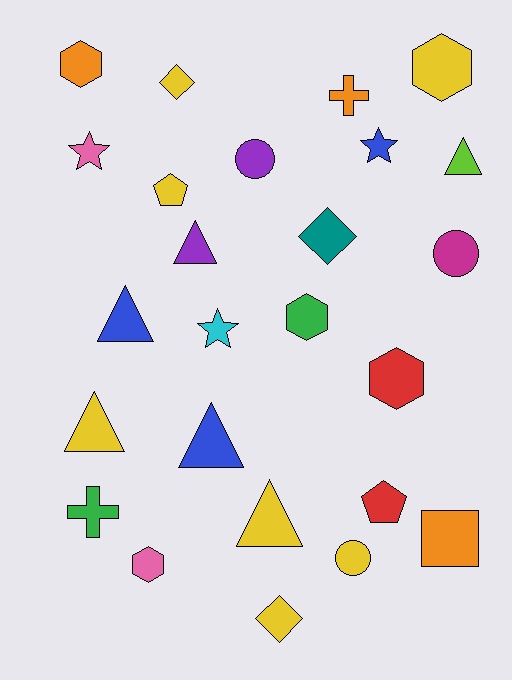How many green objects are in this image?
There are 2 green objects.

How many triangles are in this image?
There are 6 triangles.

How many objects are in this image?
There are 25 objects.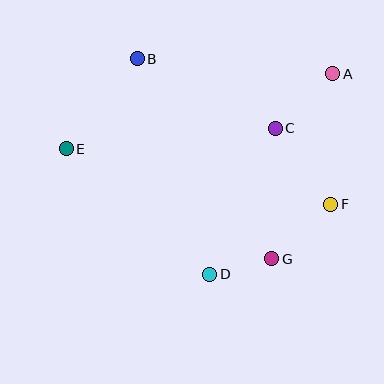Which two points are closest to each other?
Points D and G are closest to each other.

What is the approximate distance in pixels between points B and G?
The distance between B and G is approximately 241 pixels.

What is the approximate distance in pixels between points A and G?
The distance between A and G is approximately 195 pixels.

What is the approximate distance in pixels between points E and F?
The distance between E and F is approximately 270 pixels.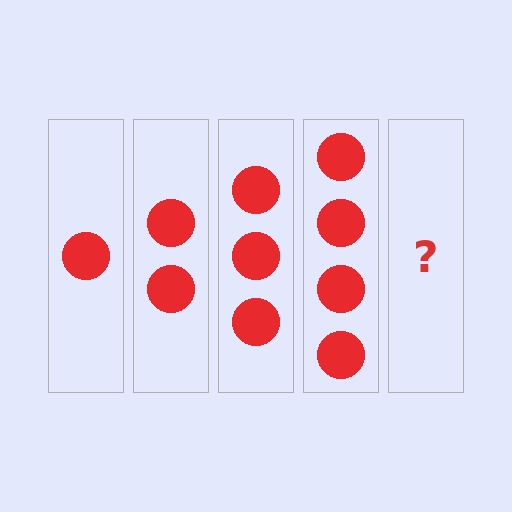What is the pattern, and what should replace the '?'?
The pattern is that each step adds one more circle. The '?' should be 5 circles.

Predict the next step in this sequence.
The next step is 5 circles.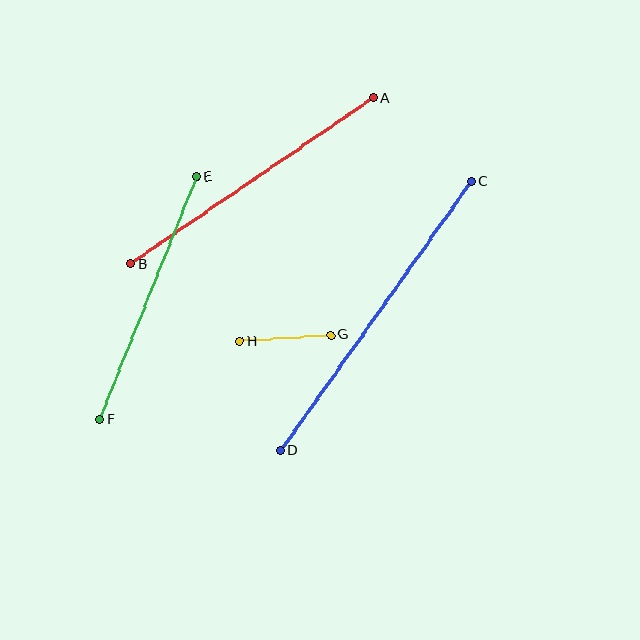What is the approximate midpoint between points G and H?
The midpoint is at approximately (285, 338) pixels.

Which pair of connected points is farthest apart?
Points C and D are farthest apart.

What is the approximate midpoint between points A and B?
The midpoint is at approximately (252, 181) pixels.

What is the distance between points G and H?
The distance is approximately 92 pixels.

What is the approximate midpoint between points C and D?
The midpoint is at approximately (376, 316) pixels.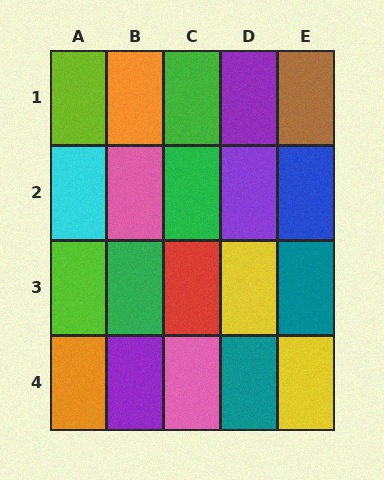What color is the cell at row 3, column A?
Lime.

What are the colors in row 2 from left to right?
Cyan, pink, green, purple, blue.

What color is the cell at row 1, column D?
Purple.